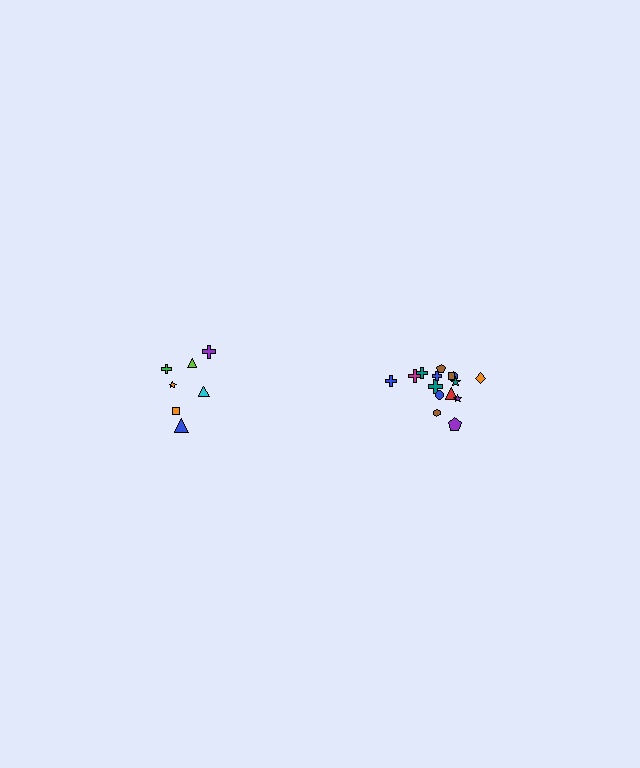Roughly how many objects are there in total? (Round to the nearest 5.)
Roughly 20 objects in total.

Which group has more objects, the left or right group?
The right group.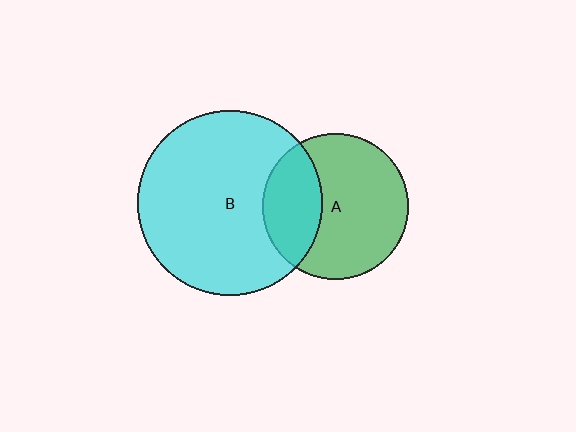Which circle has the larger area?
Circle B (cyan).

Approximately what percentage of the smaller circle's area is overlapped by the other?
Approximately 30%.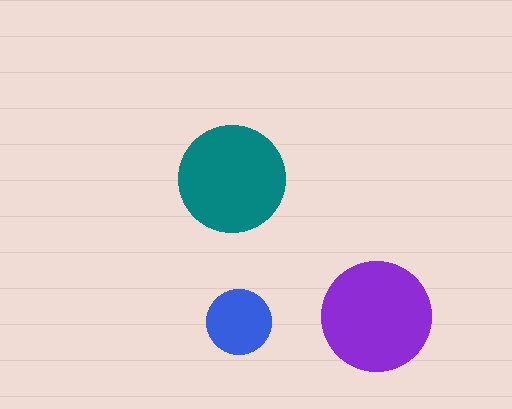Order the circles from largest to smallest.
the purple one, the teal one, the blue one.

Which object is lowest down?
The blue circle is bottommost.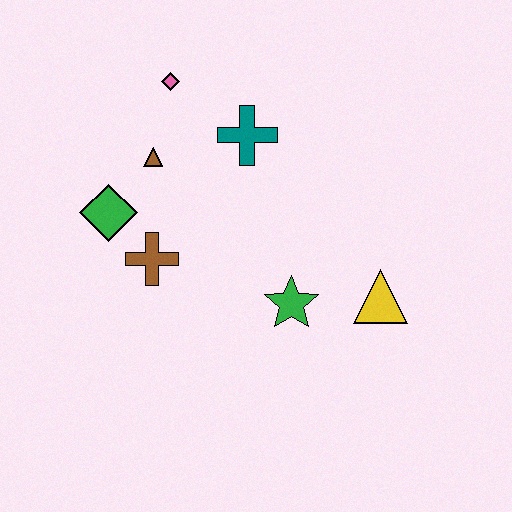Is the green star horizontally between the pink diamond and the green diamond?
No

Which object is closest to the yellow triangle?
The green star is closest to the yellow triangle.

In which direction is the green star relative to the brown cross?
The green star is to the right of the brown cross.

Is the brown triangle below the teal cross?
Yes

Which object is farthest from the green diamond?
The yellow triangle is farthest from the green diamond.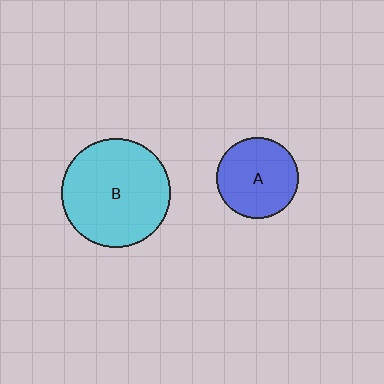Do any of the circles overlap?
No, none of the circles overlap.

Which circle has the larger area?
Circle B (cyan).